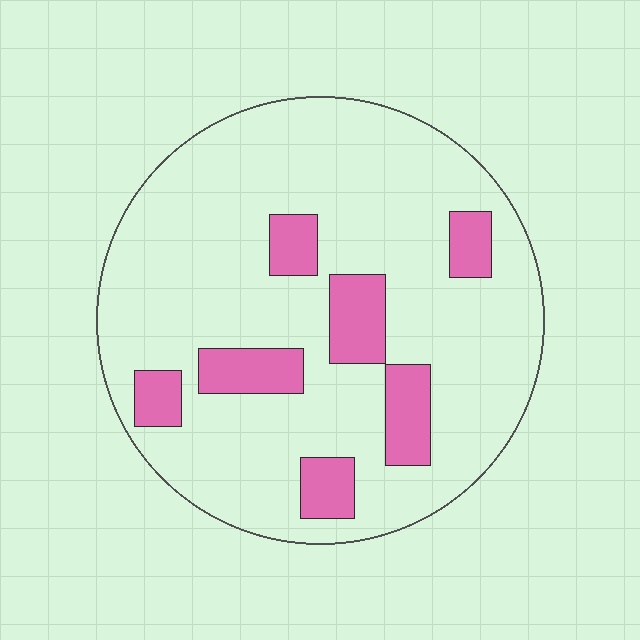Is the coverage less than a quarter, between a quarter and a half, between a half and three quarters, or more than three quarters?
Less than a quarter.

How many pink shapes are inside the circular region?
7.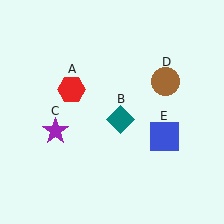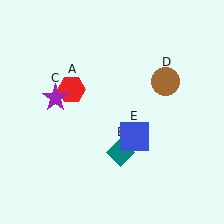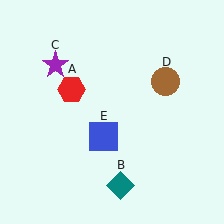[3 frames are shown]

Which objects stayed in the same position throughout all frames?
Red hexagon (object A) and brown circle (object D) remained stationary.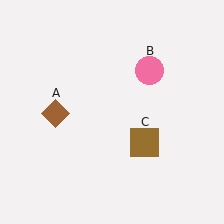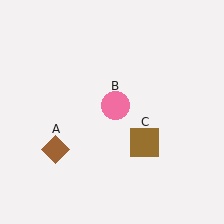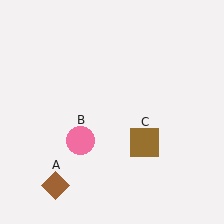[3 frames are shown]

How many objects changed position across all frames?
2 objects changed position: brown diamond (object A), pink circle (object B).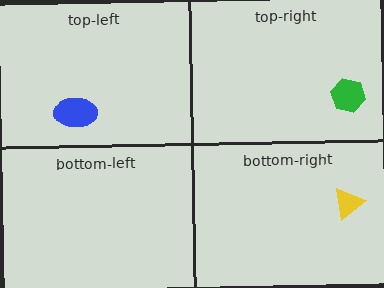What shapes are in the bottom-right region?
The yellow triangle.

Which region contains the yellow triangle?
The bottom-right region.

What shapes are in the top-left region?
The blue ellipse.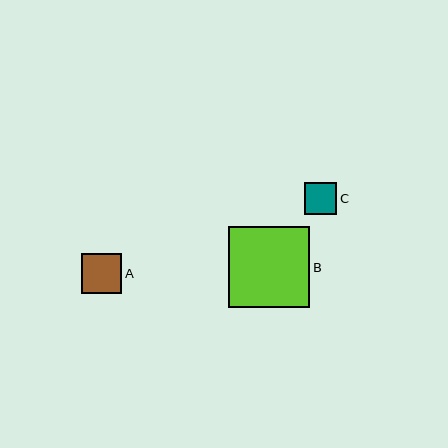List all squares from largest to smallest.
From largest to smallest: B, A, C.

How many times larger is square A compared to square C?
Square A is approximately 1.2 times the size of square C.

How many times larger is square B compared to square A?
Square B is approximately 2.0 times the size of square A.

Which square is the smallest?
Square C is the smallest with a size of approximately 32 pixels.